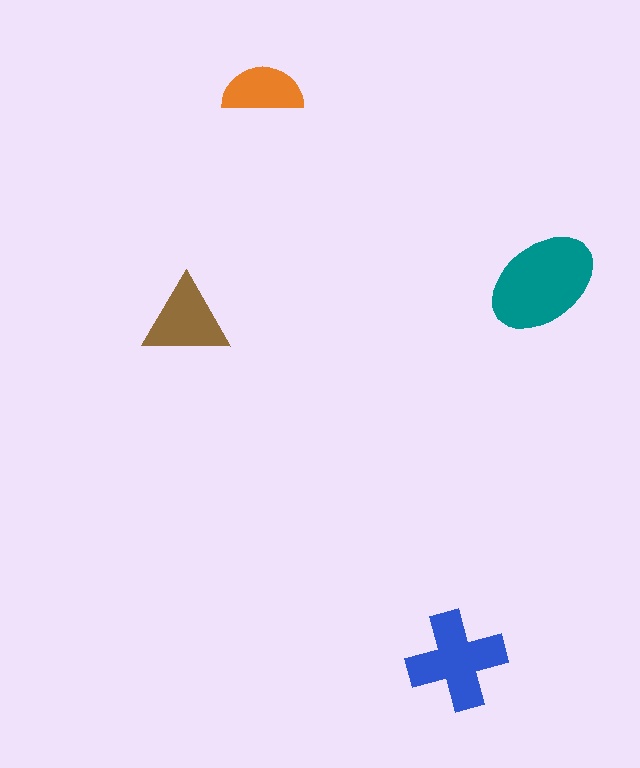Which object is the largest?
The teal ellipse.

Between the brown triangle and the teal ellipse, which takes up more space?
The teal ellipse.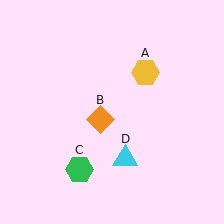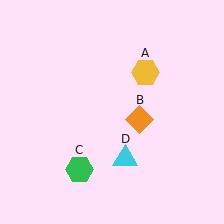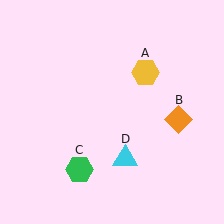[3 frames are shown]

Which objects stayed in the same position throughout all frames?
Yellow hexagon (object A) and green hexagon (object C) and cyan triangle (object D) remained stationary.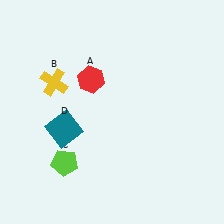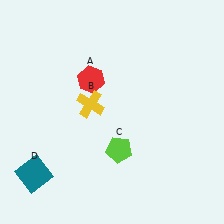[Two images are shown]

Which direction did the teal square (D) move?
The teal square (D) moved down.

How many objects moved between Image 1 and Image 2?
3 objects moved between the two images.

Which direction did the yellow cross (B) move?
The yellow cross (B) moved right.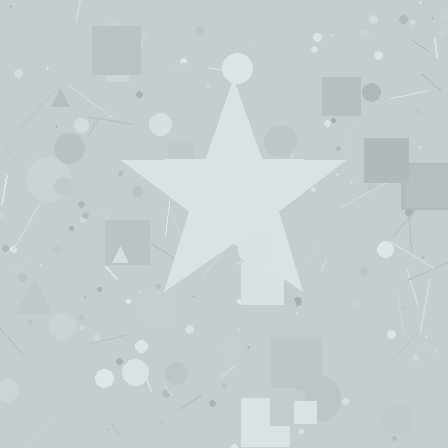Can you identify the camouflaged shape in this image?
The camouflaged shape is a star.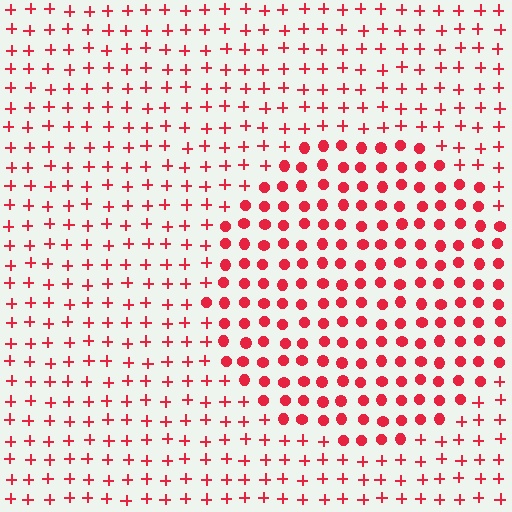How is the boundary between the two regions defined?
The boundary is defined by a change in element shape: circles inside vs. plus signs outside. All elements share the same color and spacing.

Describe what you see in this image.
The image is filled with small red elements arranged in a uniform grid. A circle-shaped region contains circles, while the surrounding area contains plus signs. The boundary is defined purely by the change in element shape.